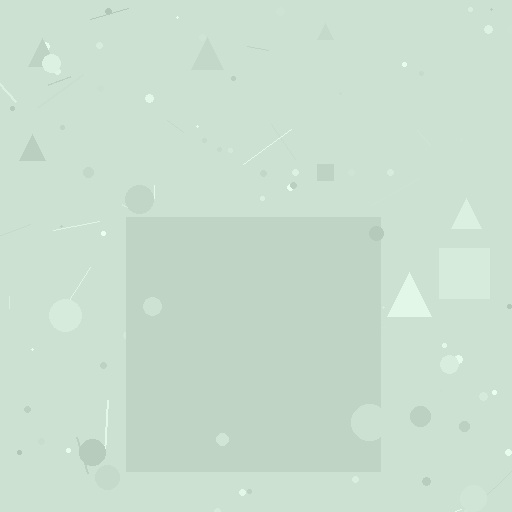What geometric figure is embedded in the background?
A square is embedded in the background.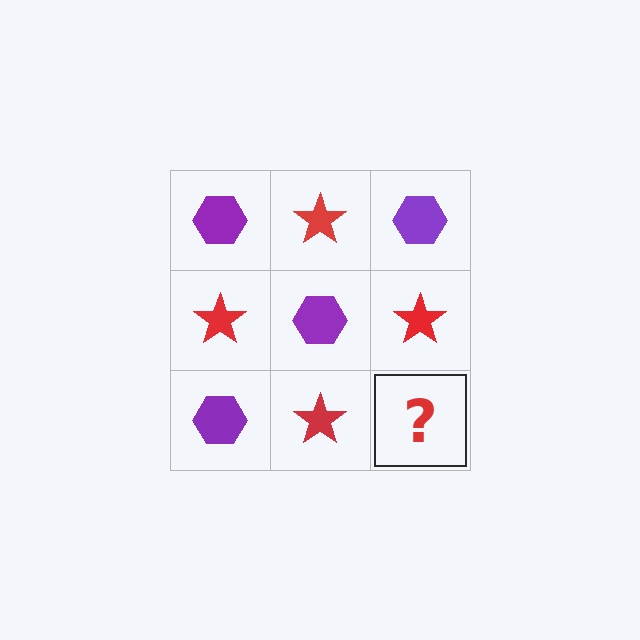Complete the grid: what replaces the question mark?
The question mark should be replaced with a purple hexagon.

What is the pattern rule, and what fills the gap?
The rule is that it alternates purple hexagon and red star in a checkerboard pattern. The gap should be filled with a purple hexagon.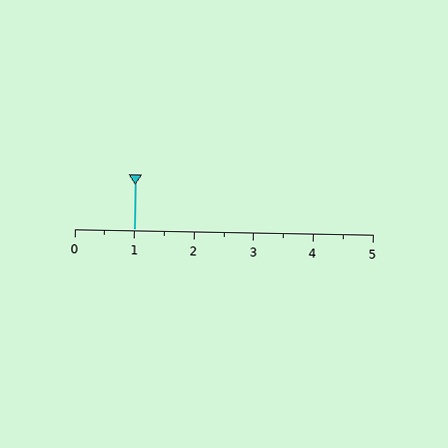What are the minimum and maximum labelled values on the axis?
The axis runs from 0 to 5.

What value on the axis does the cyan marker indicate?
The marker indicates approximately 1.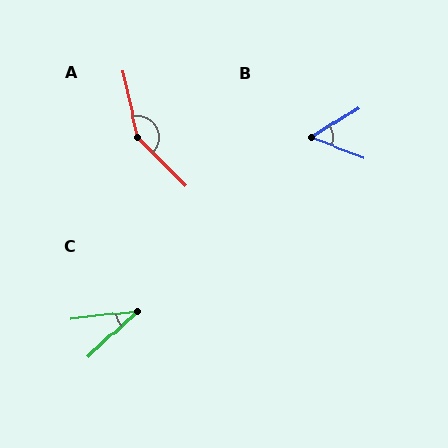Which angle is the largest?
A, at approximately 148 degrees.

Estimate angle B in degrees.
Approximately 54 degrees.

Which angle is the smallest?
C, at approximately 36 degrees.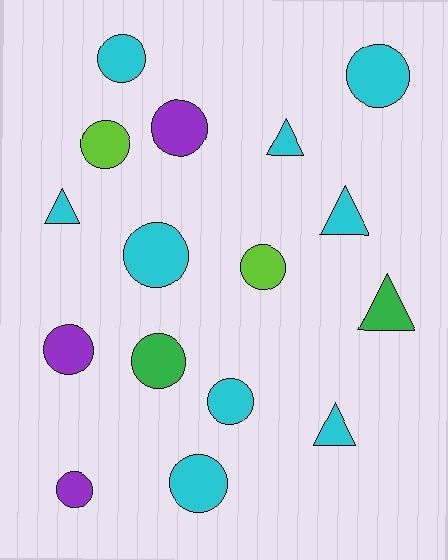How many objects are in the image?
There are 16 objects.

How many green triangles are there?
There is 1 green triangle.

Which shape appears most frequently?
Circle, with 11 objects.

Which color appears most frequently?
Cyan, with 9 objects.